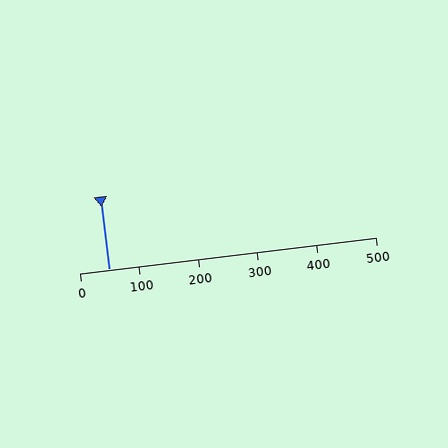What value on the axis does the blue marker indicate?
The marker indicates approximately 50.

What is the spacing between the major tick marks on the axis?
The major ticks are spaced 100 apart.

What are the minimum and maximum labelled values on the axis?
The axis runs from 0 to 500.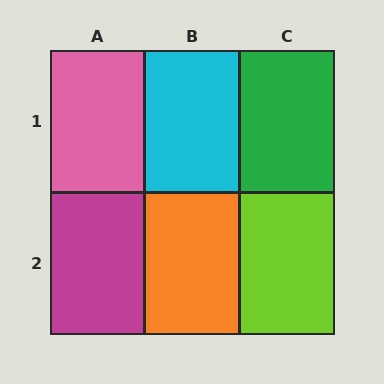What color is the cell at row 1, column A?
Pink.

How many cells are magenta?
1 cell is magenta.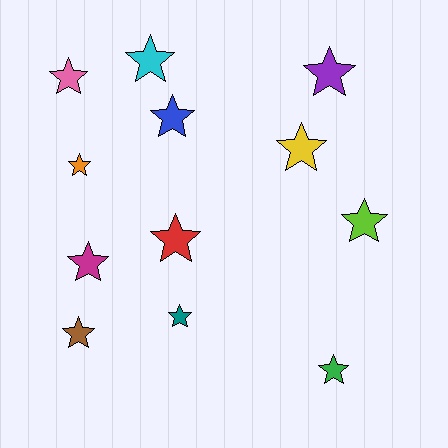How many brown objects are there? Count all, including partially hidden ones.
There is 1 brown object.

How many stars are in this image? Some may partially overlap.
There are 12 stars.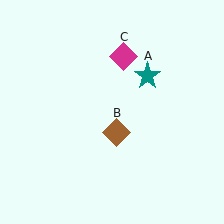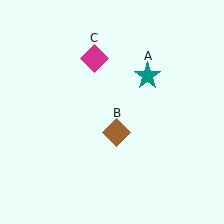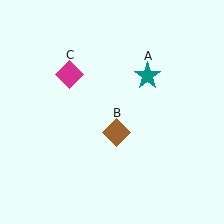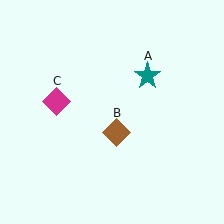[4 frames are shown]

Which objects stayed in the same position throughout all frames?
Teal star (object A) and brown diamond (object B) remained stationary.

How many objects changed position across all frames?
1 object changed position: magenta diamond (object C).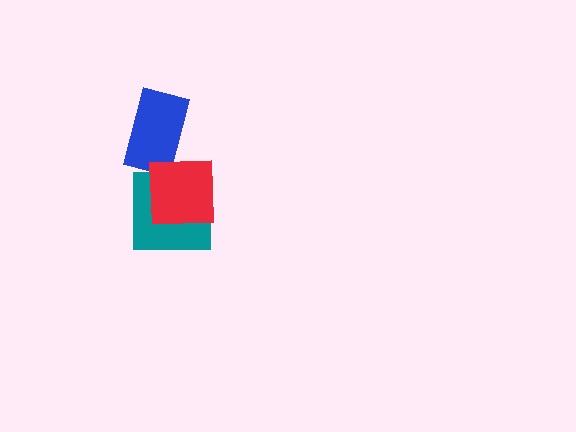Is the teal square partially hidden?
Yes, it is partially covered by another shape.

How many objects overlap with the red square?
1 object overlaps with the red square.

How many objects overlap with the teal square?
1 object overlaps with the teal square.